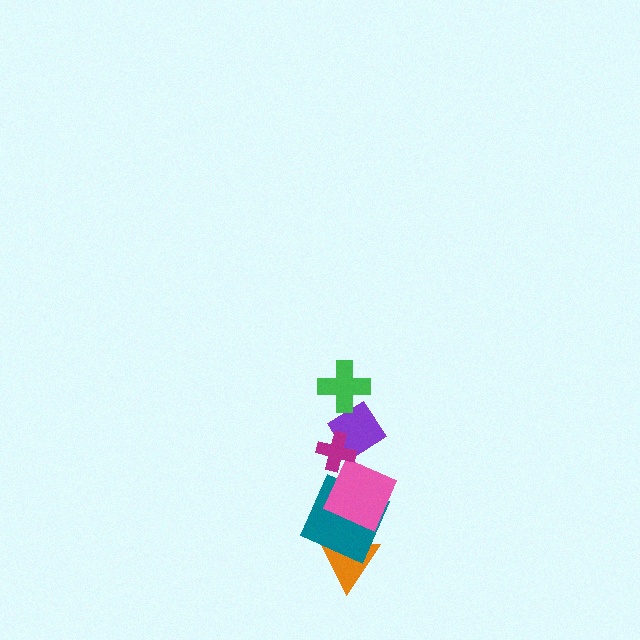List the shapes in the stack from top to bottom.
From top to bottom: the green cross, the magenta cross, the purple diamond, the pink square, the teal square, the orange triangle.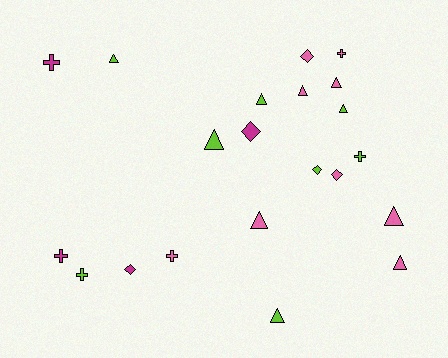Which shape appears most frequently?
Triangle, with 10 objects.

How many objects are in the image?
There are 21 objects.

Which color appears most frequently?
Pink, with 9 objects.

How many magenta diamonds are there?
There are 2 magenta diamonds.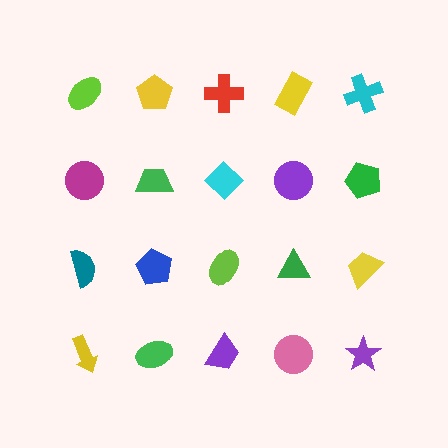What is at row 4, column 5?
A purple star.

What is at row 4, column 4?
A pink circle.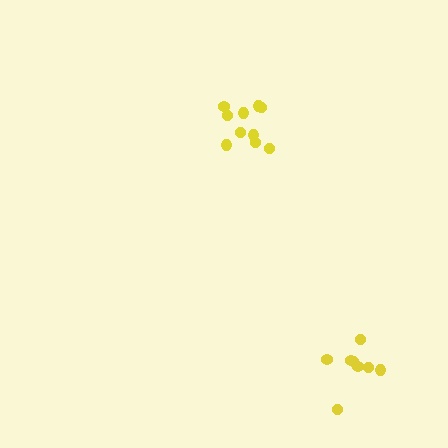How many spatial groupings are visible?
There are 2 spatial groupings.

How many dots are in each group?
Group 1: 10 dots, Group 2: 8 dots (18 total).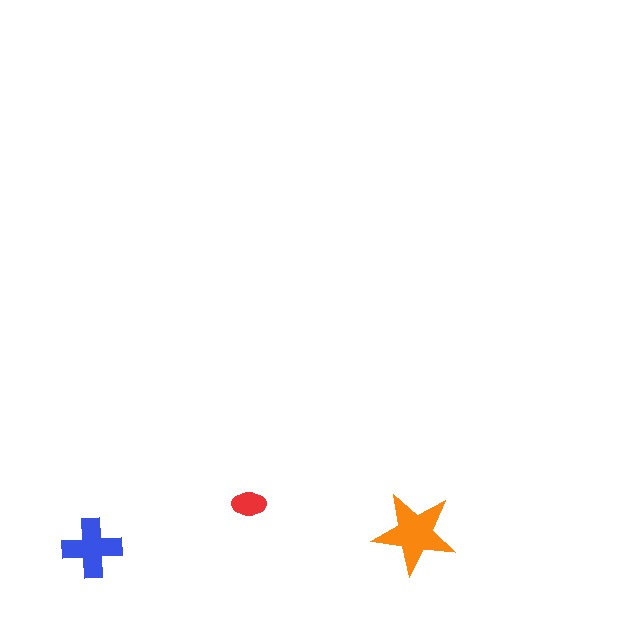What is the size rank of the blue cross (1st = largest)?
2nd.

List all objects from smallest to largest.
The red ellipse, the blue cross, the orange star.